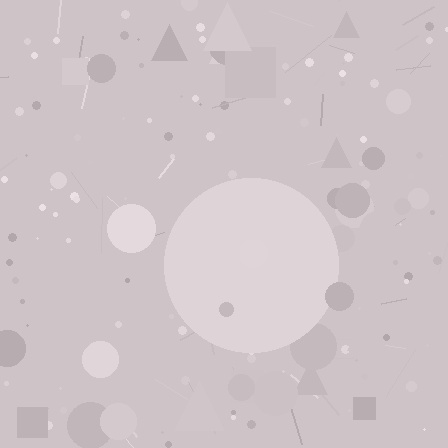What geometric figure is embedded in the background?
A circle is embedded in the background.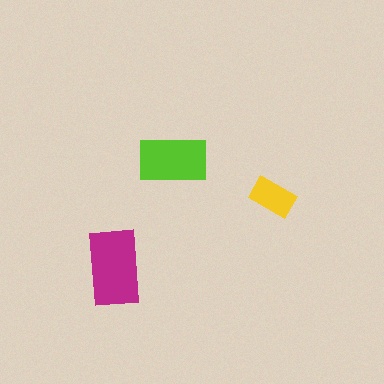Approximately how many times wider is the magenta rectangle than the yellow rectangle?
About 1.5 times wider.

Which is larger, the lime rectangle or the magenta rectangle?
The magenta one.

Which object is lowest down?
The magenta rectangle is bottommost.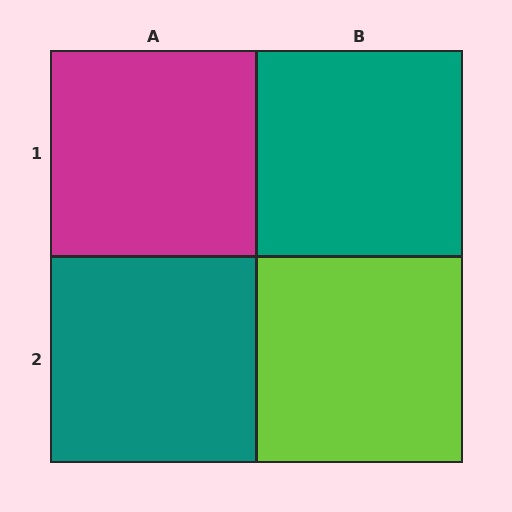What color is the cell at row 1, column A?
Magenta.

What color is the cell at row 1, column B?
Teal.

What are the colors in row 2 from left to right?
Teal, lime.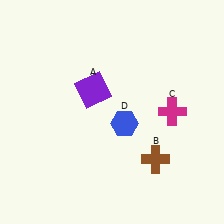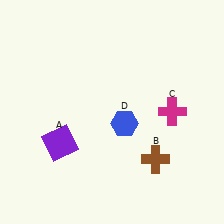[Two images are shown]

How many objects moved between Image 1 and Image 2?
1 object moved between the two images.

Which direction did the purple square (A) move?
The purple square (A) moved down.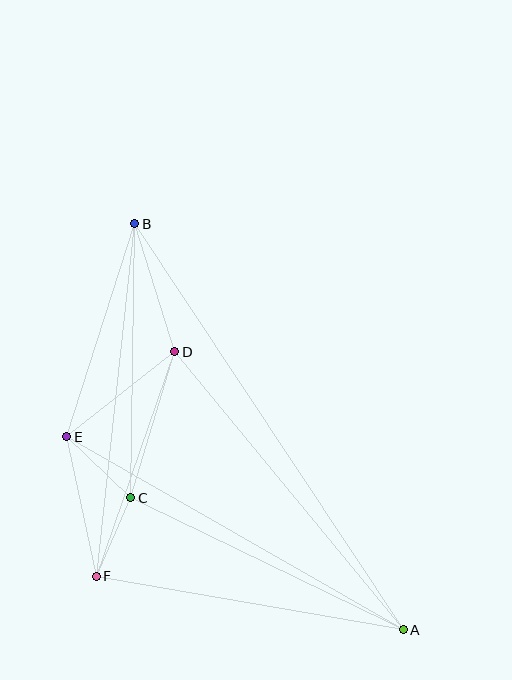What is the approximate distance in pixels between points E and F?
The distance between E and F is approximately 142 pixels.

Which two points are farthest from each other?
Points A and B are farthest from each other.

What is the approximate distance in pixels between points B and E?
The distance between B and E is approximately 224 pixels.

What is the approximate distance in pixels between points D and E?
The distance between D and E is approximately 137 pixels.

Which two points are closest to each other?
Points C and F are closest to each other.